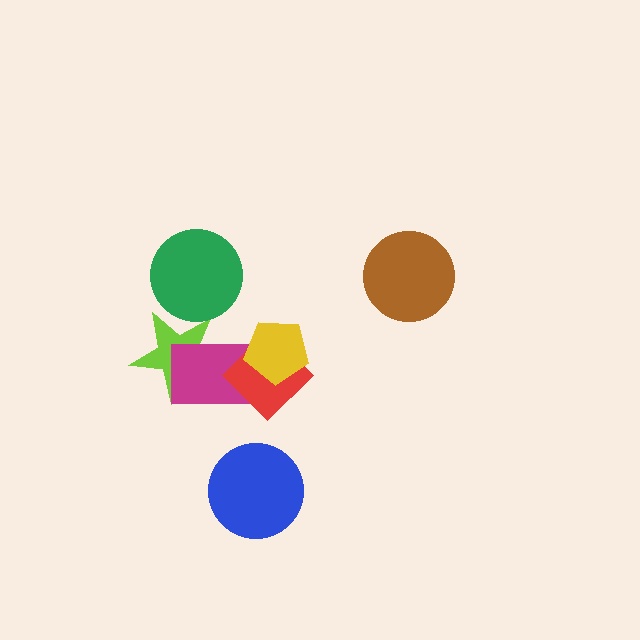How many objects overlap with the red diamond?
2 objects overlap with the red diamond.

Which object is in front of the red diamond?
The yellow pentagon is in front of the red diamond.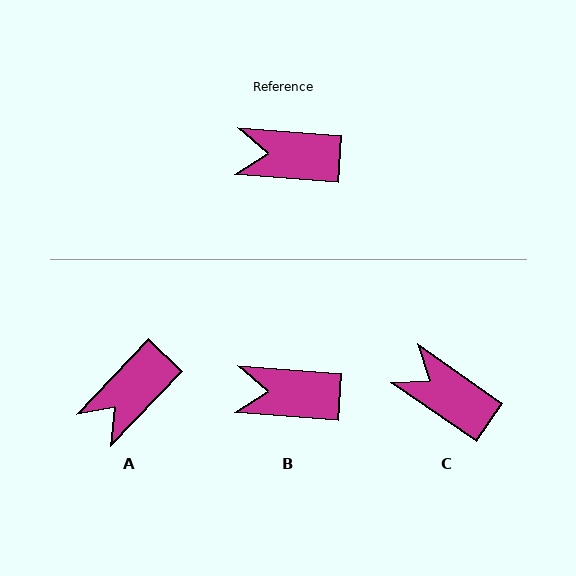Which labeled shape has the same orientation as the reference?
B.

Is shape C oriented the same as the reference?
No, it is off by about 30 degrees.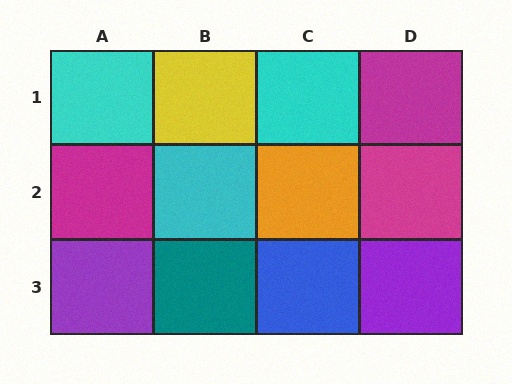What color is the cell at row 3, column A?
Purple.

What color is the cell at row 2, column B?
Cyan.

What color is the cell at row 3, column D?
Purple.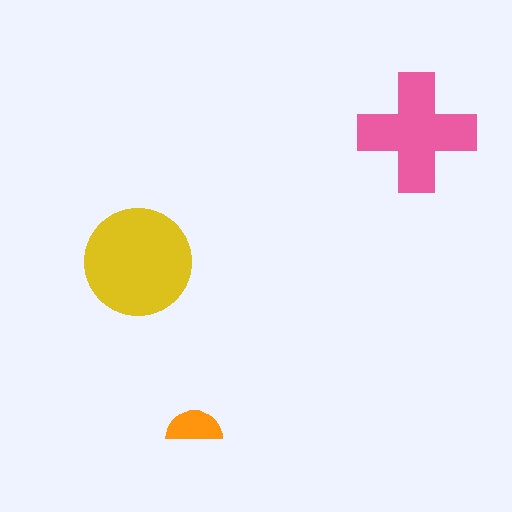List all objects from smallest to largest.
The orange semicircle, the pink cross, the yellow circle.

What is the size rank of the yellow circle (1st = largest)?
1st.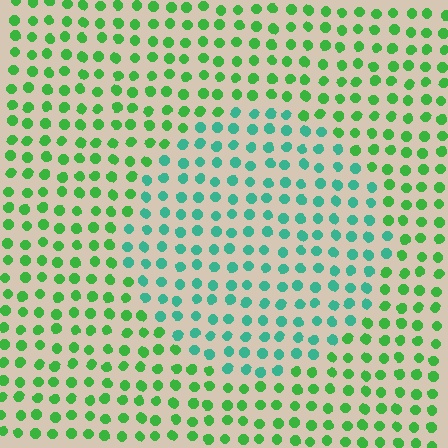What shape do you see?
I see a circle.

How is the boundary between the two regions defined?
The boundary is defined purely by a slight shift in hue (about 40 degrees). Spacing, size, and orientation are identical on both sides.